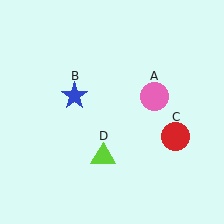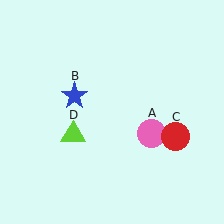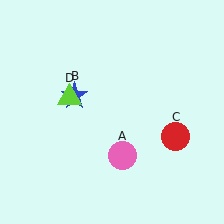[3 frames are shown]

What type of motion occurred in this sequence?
The pink circle (object A), lime triangle (object D) rotated clockwise around the center of the scene.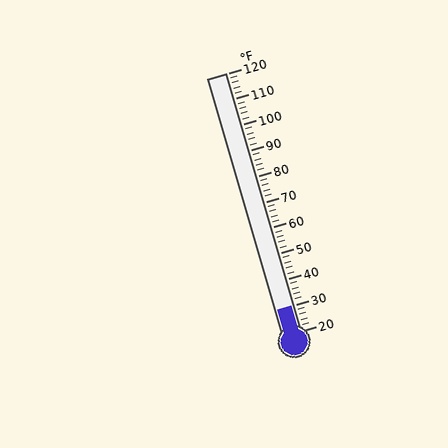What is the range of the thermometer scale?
The thermometer scale ranges from 20°F to 120°F.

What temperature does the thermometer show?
The thermometer shows approximately 30°F.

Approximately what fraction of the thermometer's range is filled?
The thermometer is filled to approximately 10% of its range.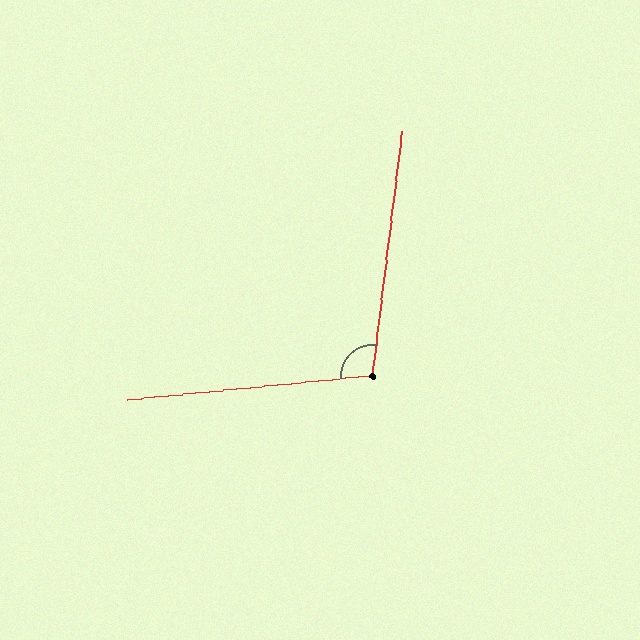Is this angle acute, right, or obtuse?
It is obtuse.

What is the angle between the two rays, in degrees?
Approximately 102 degrees.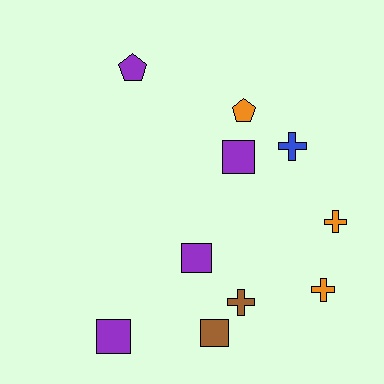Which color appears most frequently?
Purple, with 4 objects.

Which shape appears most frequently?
Square, with 4 objects.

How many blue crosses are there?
There is 1 blue cross.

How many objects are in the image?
There are 10 objects.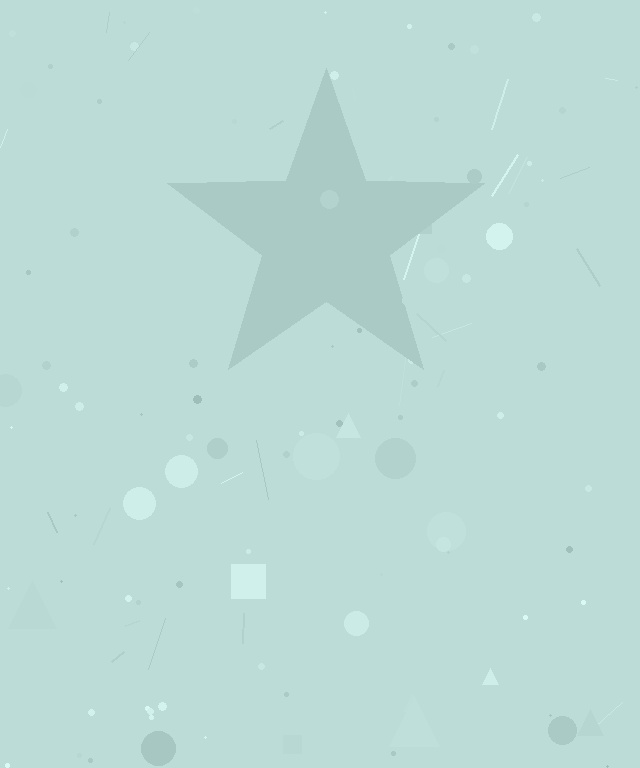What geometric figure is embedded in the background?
A star is embedded in the background.